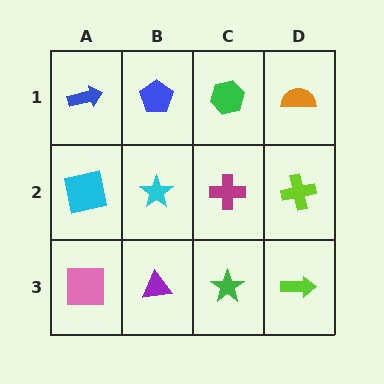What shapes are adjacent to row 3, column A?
A cyan square (row 2, column A), a purple triangle (row 3, column B).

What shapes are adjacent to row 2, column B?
A blue pentagon (row 1, column B), a purple triangle (row 3, column B), a cyan square (row 2, column A), a magenta cross (row 2, column C).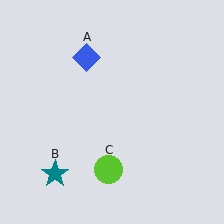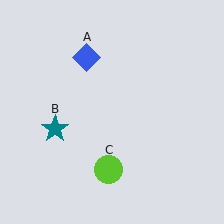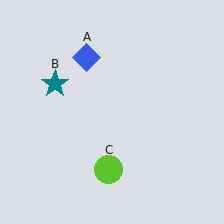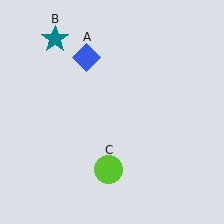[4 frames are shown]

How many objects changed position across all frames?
1 object changed position: teal star (object B).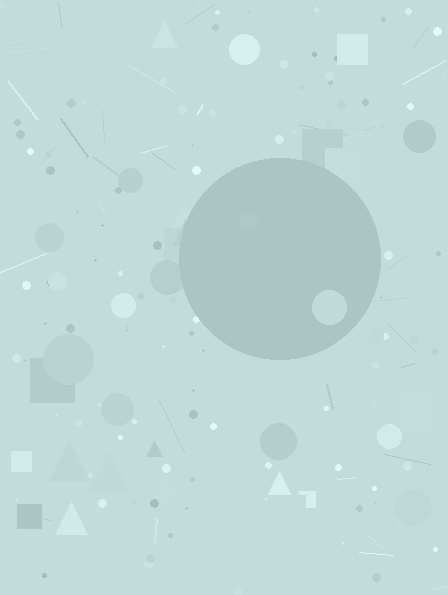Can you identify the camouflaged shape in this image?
The camouflaged shape is a circle.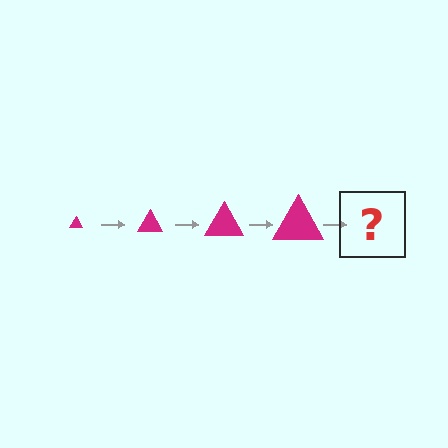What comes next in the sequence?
The next element should be a magenta triangle, larger than the previous one.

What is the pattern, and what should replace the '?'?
The pattern is that the triangle gets progressively larger each step. The '?' should be a magenta triangle, larger than the previous one.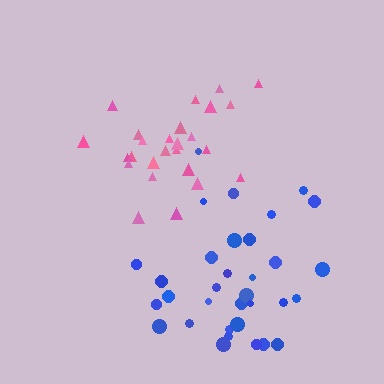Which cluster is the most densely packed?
Pink.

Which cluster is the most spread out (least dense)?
Blue.